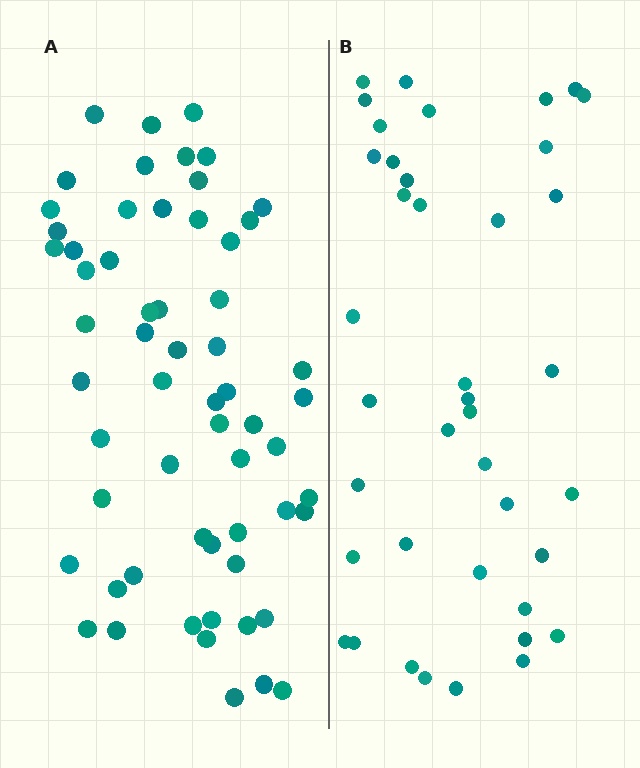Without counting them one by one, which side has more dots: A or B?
Region A (the left region) has more dots.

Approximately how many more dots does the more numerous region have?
Region A has approximately 20 more dots than region B.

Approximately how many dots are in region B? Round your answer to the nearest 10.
About 40 dots.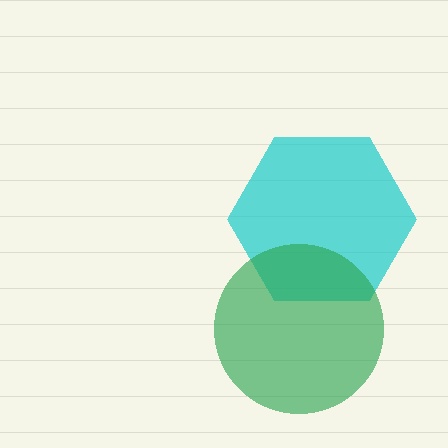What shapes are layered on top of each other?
The layered shapes are: a cyan hexagon, a green circle.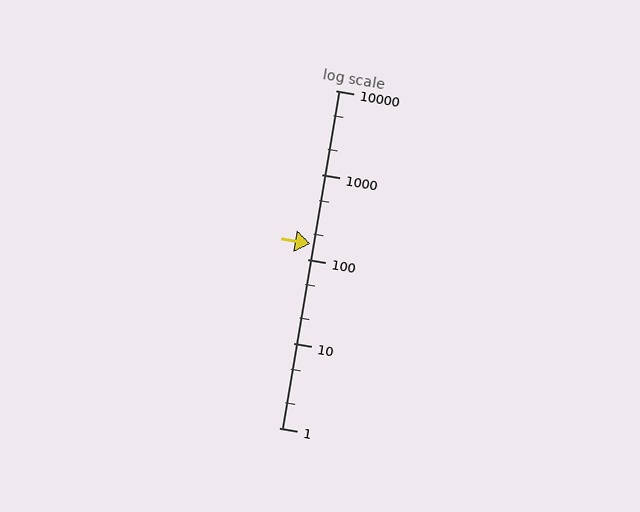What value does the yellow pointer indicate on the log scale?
The pointer indicates approximately 150.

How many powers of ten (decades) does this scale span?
The scale spans 4 decades, from 1 to 10000.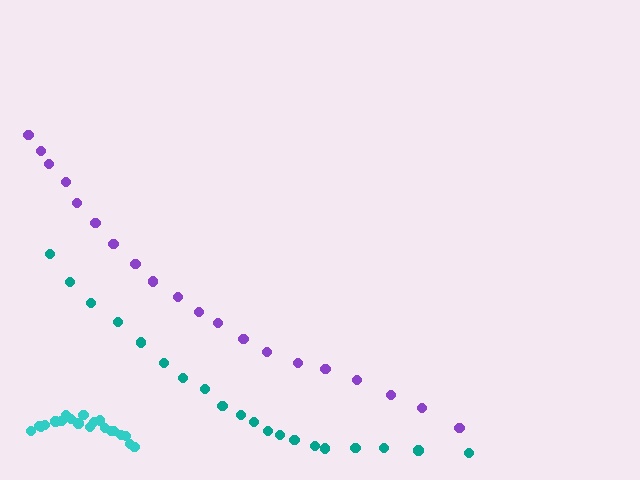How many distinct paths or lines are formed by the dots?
There are 3 distinct paths.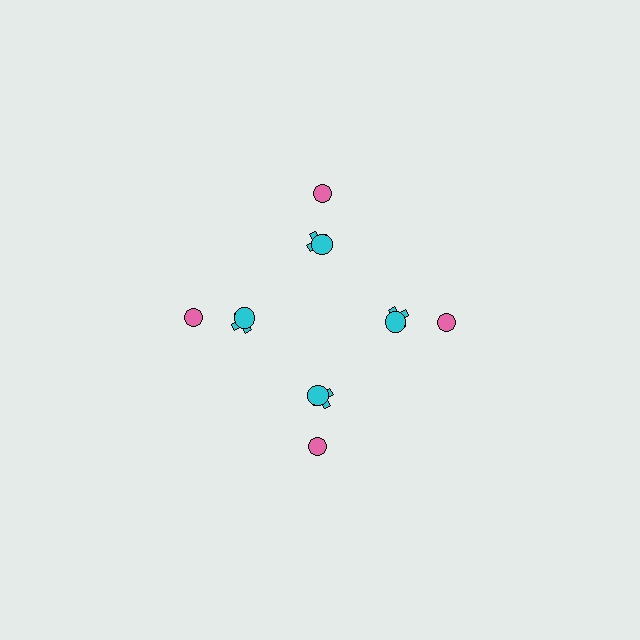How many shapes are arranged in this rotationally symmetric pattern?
There are 12 shapes, arranged in 4 groups of 3.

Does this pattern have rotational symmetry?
Yes, this pattern has 4-fold rotational symmetry. It looks the same after rotating 90 degrees around the center.